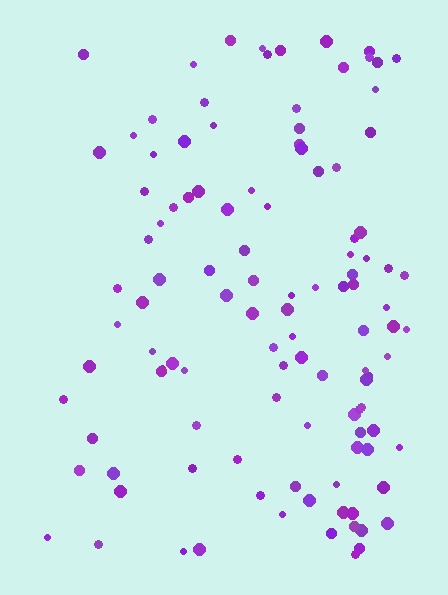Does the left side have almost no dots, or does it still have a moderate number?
Still a moderate number, just noticeably fewer than the right.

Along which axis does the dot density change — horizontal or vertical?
Horizontal.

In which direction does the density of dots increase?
From left to right, with the right side densest.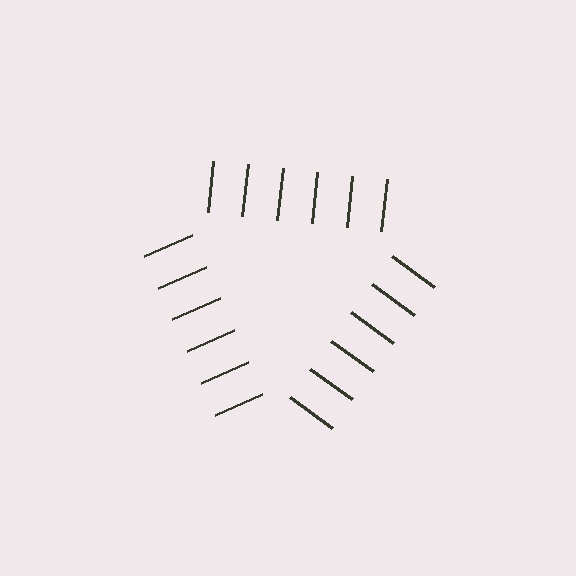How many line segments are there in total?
18 — 6 along each of the 3 edges.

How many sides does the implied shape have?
3 sides — the line-ends trace a triangle.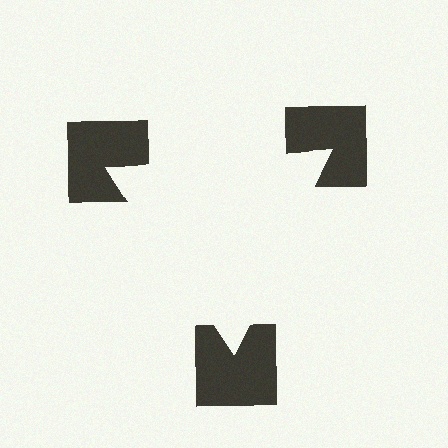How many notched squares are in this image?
There are 3 — one at each vertex of the illusory triangle.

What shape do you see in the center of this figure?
An illusory triangle — its edges are inferred from the aligned wedge cuts in the notched squares, not physically drawn.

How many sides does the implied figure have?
3 sides.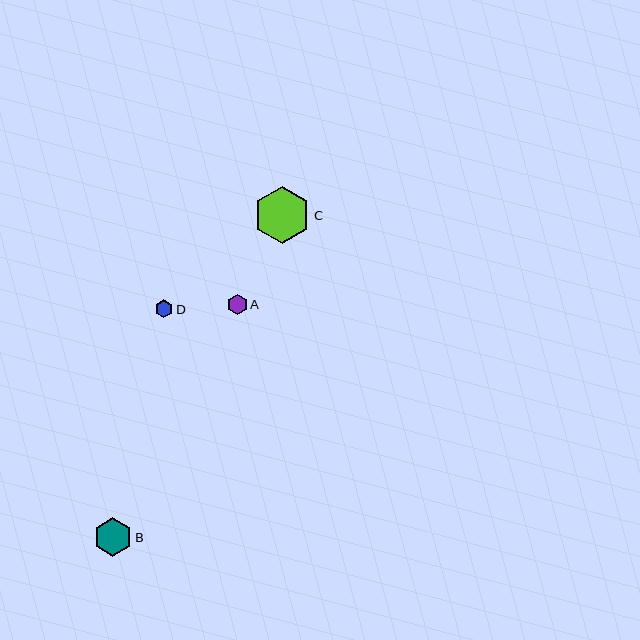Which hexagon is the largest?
Hexagon C is the largest with a size of approximately 57 pixels.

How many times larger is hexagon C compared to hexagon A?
Hexagon C is approximately 2.8 times the size of hexagon A.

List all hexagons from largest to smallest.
From largest to smallest: C, B, A, D.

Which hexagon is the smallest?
Hexagon D is the smallest with a size of approximately 18 pixels.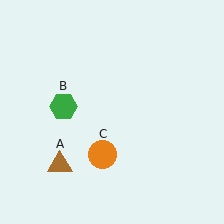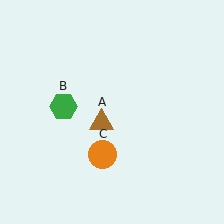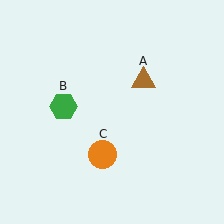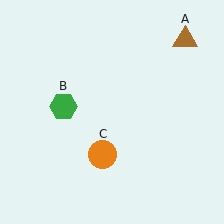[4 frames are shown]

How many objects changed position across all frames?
1 object changed position: brown triangle (object A).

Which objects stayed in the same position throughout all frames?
Green hexagon (object B) and orange circle (object C) remained stationary.